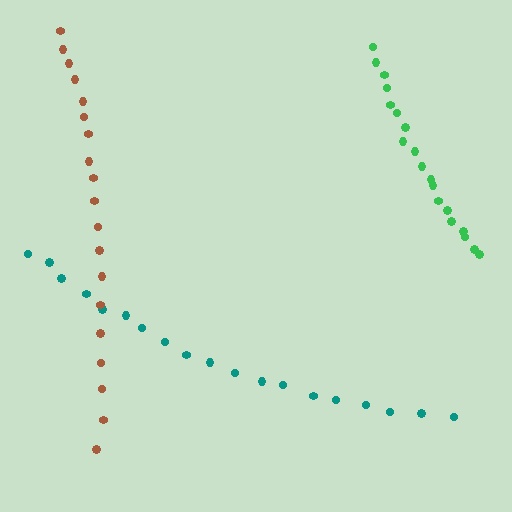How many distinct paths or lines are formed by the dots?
There are 3 distinct paths.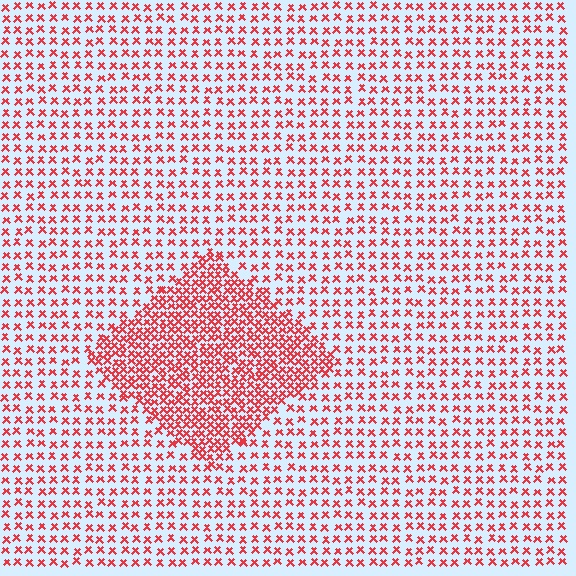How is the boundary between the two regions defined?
The boundary is defined by a change in element density (approximately 2.2x ratio). All elements are the same color, size, and shape.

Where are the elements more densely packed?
The elements are more densely packed inside the diamond boundary.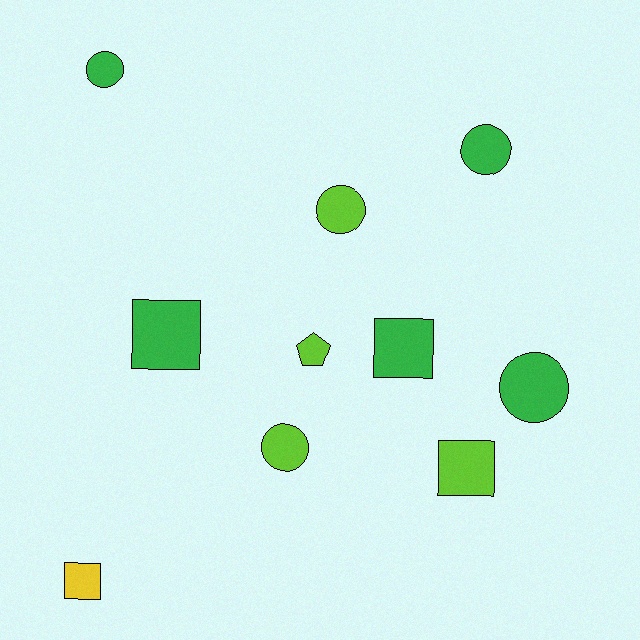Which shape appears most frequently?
Circle, with 5 objects.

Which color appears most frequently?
Green, with 5 objects.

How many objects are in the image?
There are 10 objects.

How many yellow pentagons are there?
There are no yellow pentagons.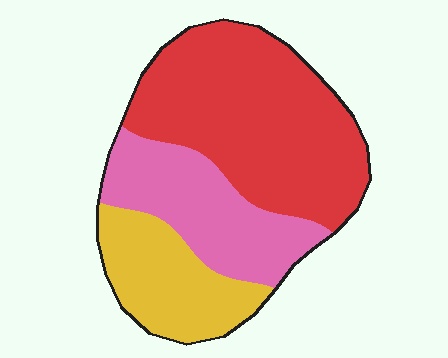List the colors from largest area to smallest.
From largest to smallest: red, pink, yellow.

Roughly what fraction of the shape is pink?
Pink takes up between a quarter and a half of the shape.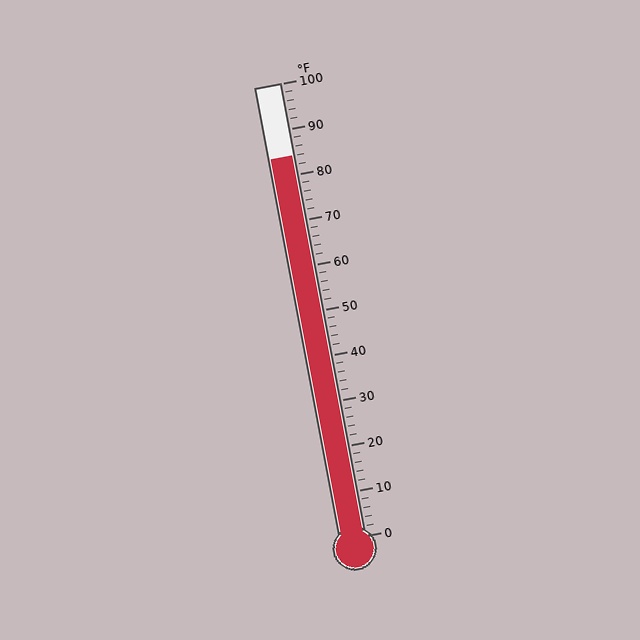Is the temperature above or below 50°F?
The temperature is above 50°F.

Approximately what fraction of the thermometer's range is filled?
The thermometer is filled to approximately 85% of its range.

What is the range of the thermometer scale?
The thermometer scale ranges from 0°F to 100°F.